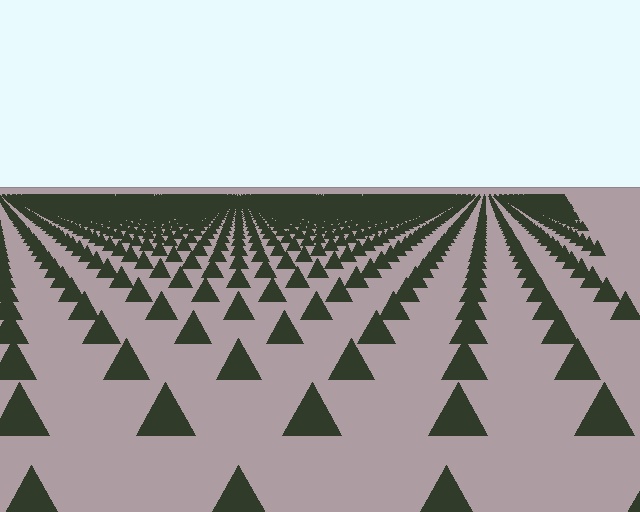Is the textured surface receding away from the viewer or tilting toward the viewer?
The surface is receding away from the viewer. Texture elements get smaller and denser toward the top.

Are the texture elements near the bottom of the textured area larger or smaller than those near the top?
Larger. Near the bottom, elements are closer to the viewer and appear at a bigger on-screen size.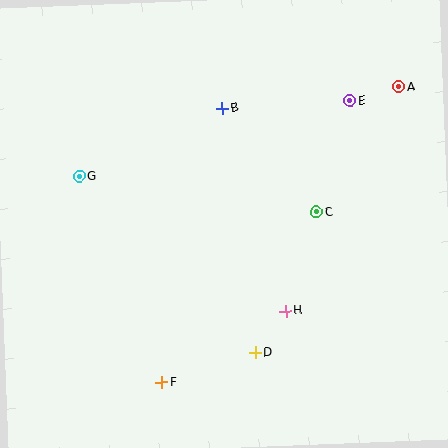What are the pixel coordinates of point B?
Point B is at (222, 108).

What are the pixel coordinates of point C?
Point C is at (316, 212).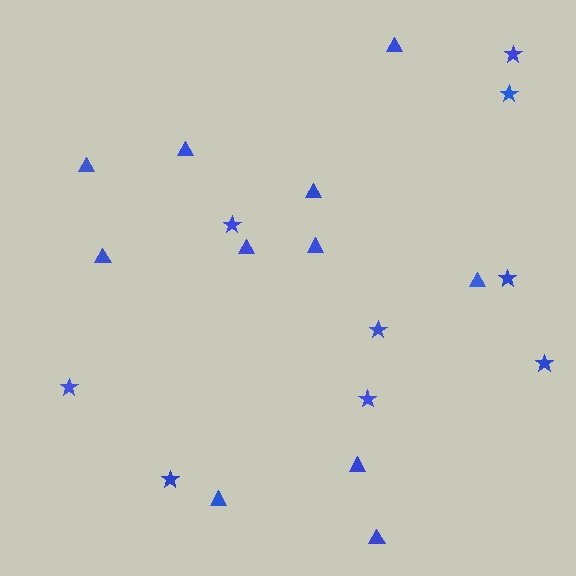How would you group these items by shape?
There are 2 groups: one group of stars (9) and one group of triangles (11).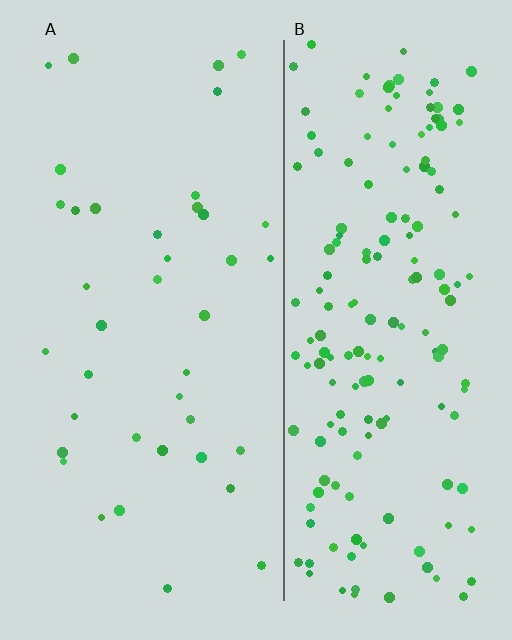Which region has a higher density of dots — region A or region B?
B (the right).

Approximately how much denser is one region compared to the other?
Approximately 4.3× — region B over region A.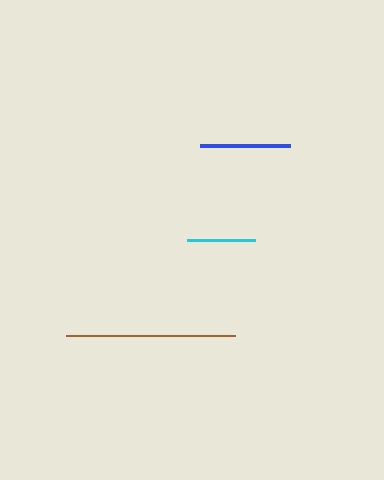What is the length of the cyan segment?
The cyan segment is approximately 68 pixels long.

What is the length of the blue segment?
The blue segment is approximately 90 pixels long.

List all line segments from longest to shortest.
From longest to shortest: brown, blue, cyan.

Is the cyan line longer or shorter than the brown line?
The brown line is longer than the cyan line.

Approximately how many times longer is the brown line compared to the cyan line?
The brown line is approximately 2.5 times the length of the cyan line.